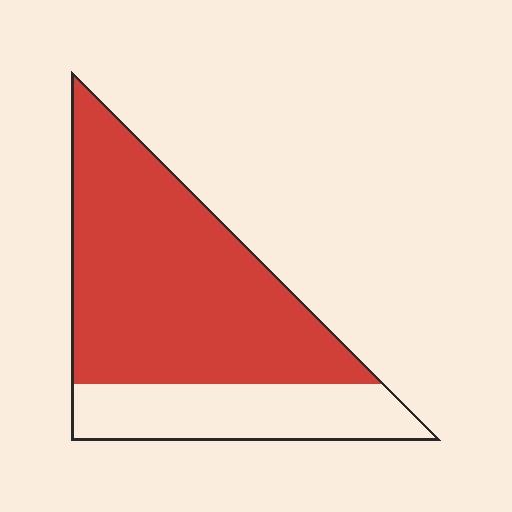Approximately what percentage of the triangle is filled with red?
Approximately 70%.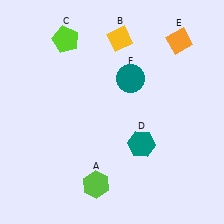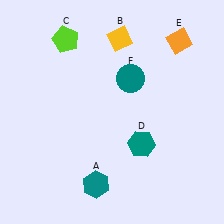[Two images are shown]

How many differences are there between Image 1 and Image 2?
There is 1 difference between the two images.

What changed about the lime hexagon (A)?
In Image 1, A is lime. In Image 2, it changed to teal.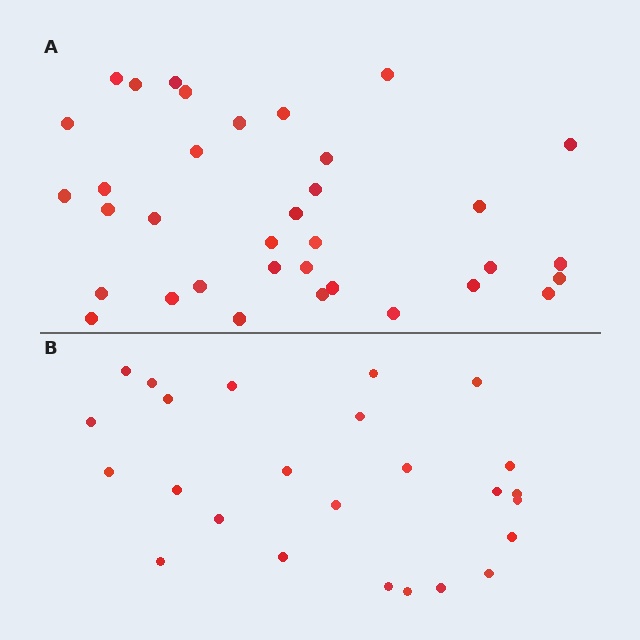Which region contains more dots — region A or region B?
Region A (the top region) has more dots.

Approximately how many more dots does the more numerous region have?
Region A has roughly 10 or so more dots than region B.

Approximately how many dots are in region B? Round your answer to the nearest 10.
About 20 dots. (The exact count is 25, which rounds to 20.)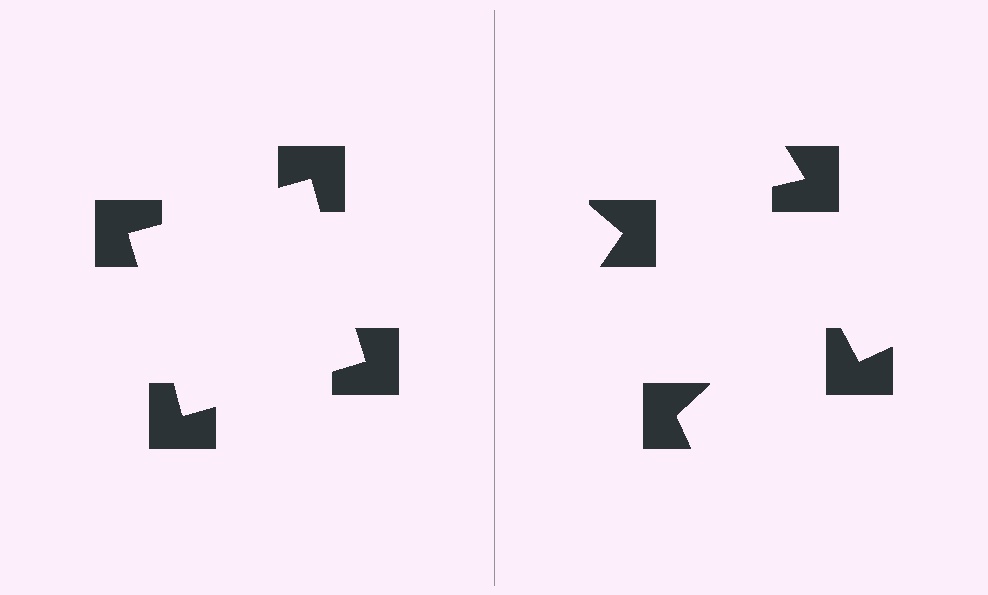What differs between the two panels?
The notched squares are positioned identically on both sides; only the wedge orientations differ. On the left they align to a square; on the right they are misaligned.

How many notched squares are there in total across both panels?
8 — 4 on each side.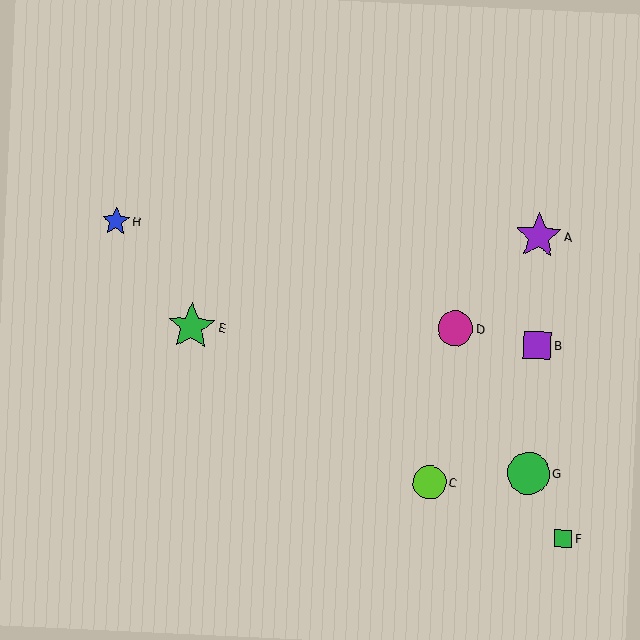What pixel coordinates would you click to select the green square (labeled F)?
Click at (563, 538) to select the green square F.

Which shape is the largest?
The green star (labeled E) is the largest.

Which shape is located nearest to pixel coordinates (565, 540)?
The green square (labeled F) at (563, 538) is nearest to that location.